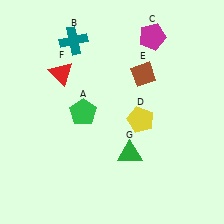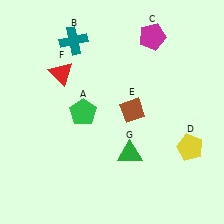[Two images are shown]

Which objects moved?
The objects that moved are: the yellow pentagon (D), the brown diamond (E).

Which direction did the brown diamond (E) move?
The brown diamond (E) moved down.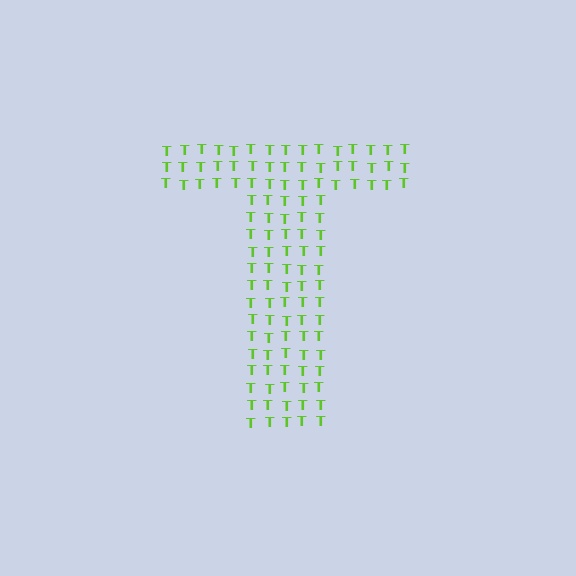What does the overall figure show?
The overall figure shows the letter T.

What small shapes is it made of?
It is made of small letter T's.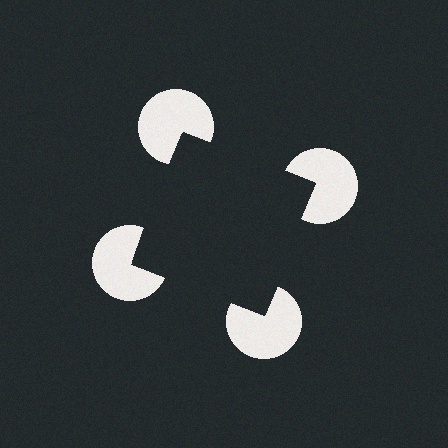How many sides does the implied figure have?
4 sides.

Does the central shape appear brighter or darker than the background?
It typically appears slightly darker than the background, even though no actual brightness change is drawn.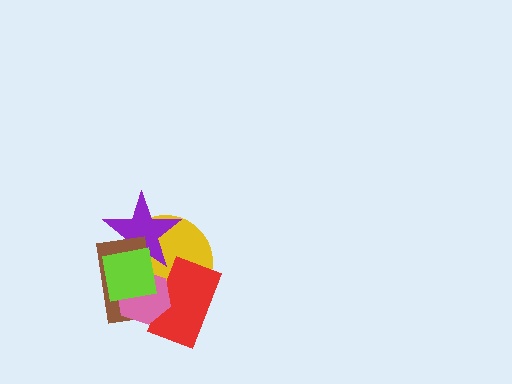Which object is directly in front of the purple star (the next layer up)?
The brown rectangle is directly in front of the purple star.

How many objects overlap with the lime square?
5 objects overlap with the lime square.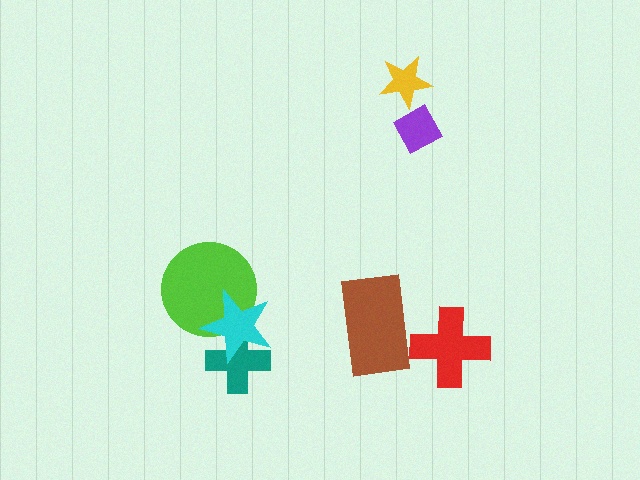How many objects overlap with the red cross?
1 object overlaps with the red cross.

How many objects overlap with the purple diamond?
0 objects overlap with the purple diamond.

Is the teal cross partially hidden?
Yes, it is partially covered by another shape.